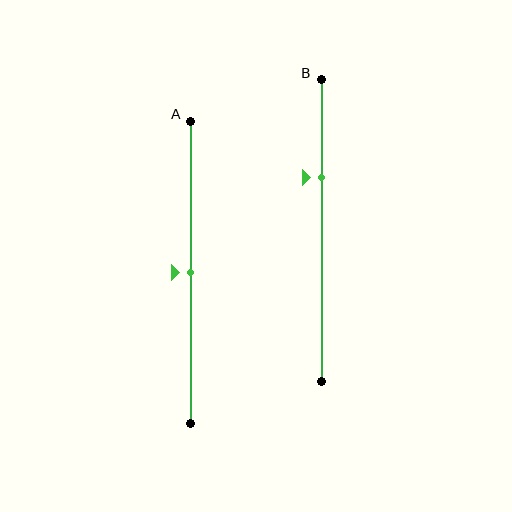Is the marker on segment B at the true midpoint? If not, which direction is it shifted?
No, the marker on segment B is shifted upward by about 18% of the segment length.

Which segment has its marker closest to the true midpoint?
Segment A has its marker closest to the true midpoint.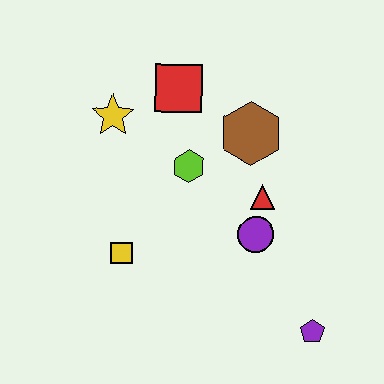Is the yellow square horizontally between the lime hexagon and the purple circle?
No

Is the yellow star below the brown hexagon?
No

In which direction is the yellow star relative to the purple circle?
The yellow star is to the left of the purple circle.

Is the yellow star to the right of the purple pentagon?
No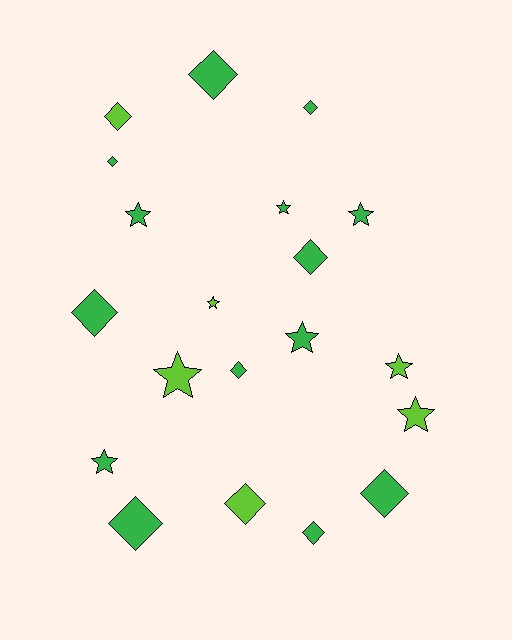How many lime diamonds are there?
There are 2 lime diamonds.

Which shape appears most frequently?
Diamond, with 11 objects.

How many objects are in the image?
There are 20 objects.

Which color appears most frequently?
Green, with 14 objects.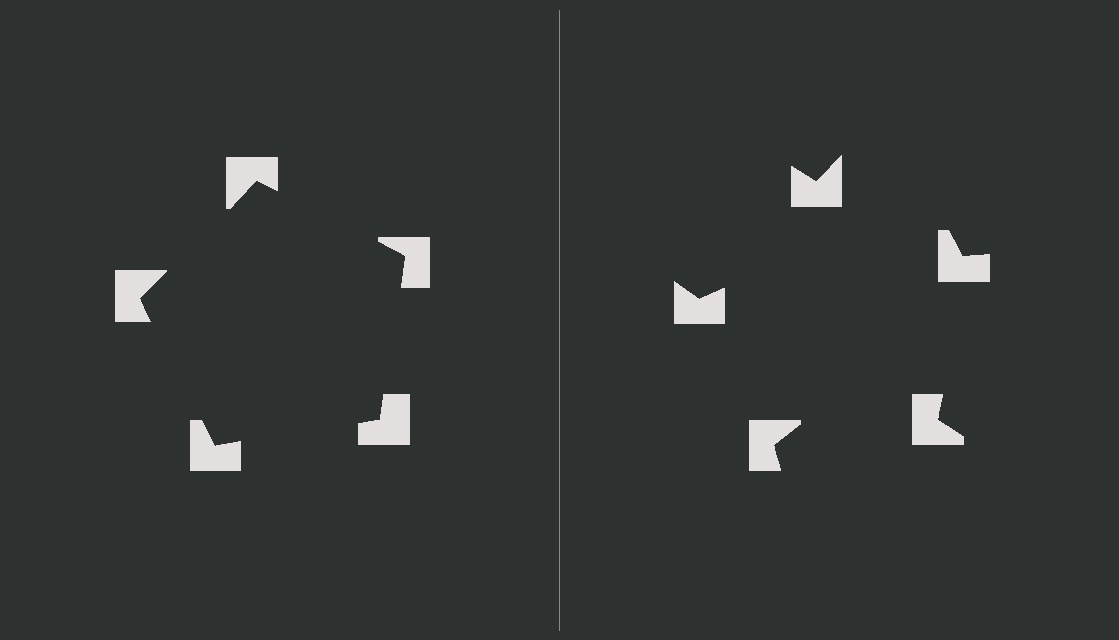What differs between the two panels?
The notched squares are positioned identically on both sides; only the wedge orientations differ. On the left they align to a pentagon; on the right they are misaligned.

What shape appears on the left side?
An illusory pentagon.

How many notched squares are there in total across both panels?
10 — 5 on each side.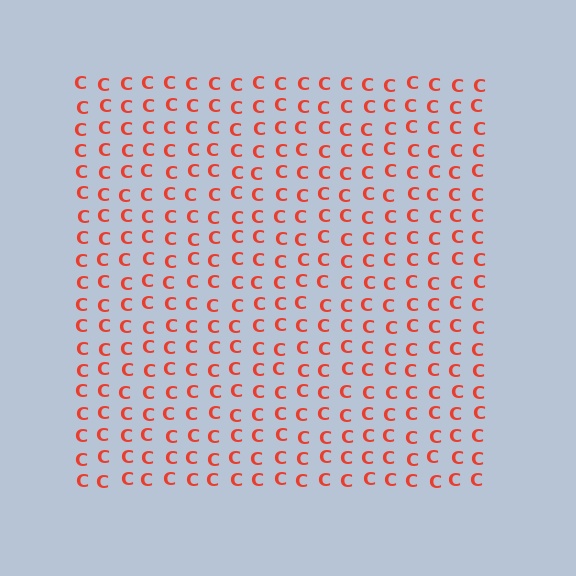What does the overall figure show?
The overall figure shows a square.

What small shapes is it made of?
It is made of small letter C's.